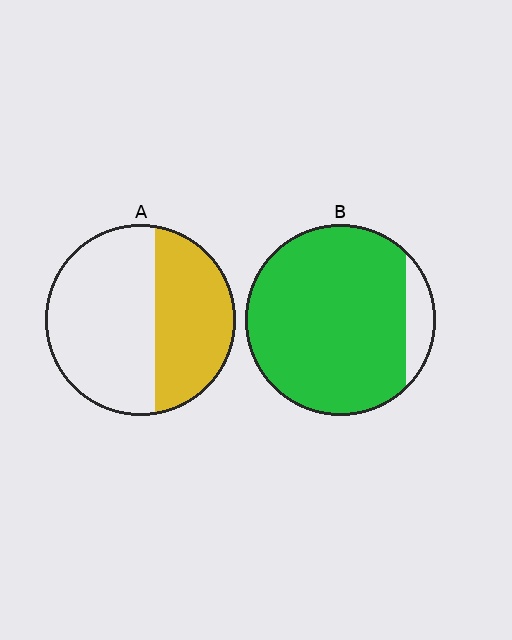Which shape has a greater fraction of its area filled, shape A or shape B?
Shape B.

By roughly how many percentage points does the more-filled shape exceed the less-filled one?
By roughly 50 percentage points (B over A).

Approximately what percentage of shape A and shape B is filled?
A is approximately 40% and B is approximately 90%.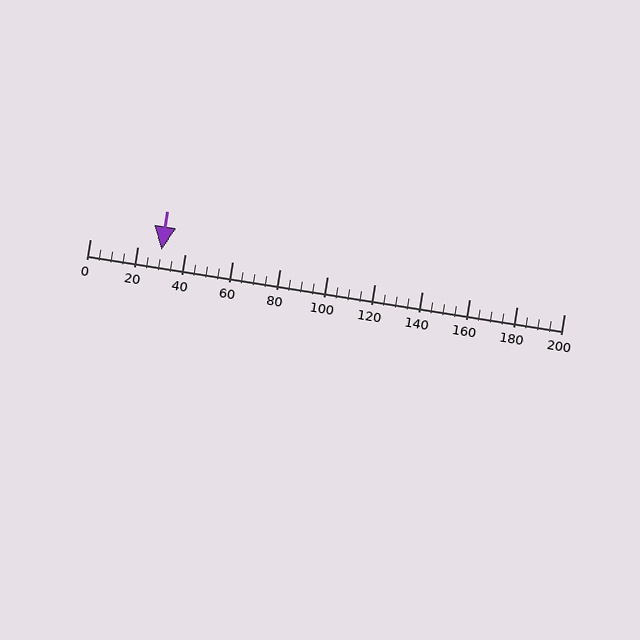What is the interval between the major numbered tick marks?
The major tick marks are spaced 20 units apart.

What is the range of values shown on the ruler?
The ruler shows values from 0 to 200.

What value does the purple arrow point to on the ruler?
The purple arrow points to approximately 30.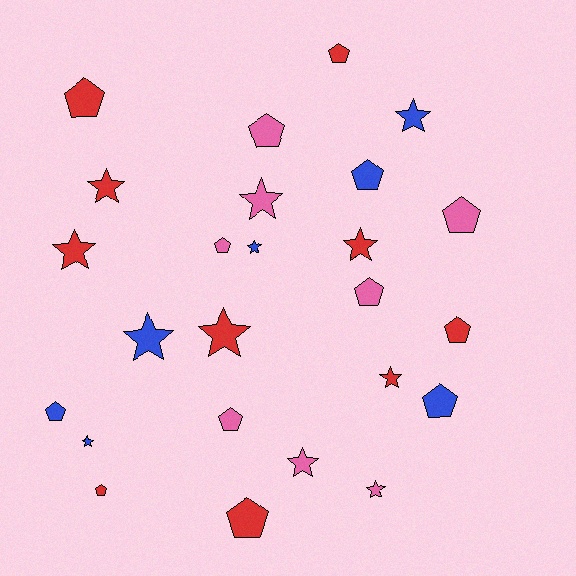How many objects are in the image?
There are 25 objects.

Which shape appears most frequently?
Pentagon, with 13 objects.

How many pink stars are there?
There are 3 pink stars.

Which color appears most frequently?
Red, with 10 objects.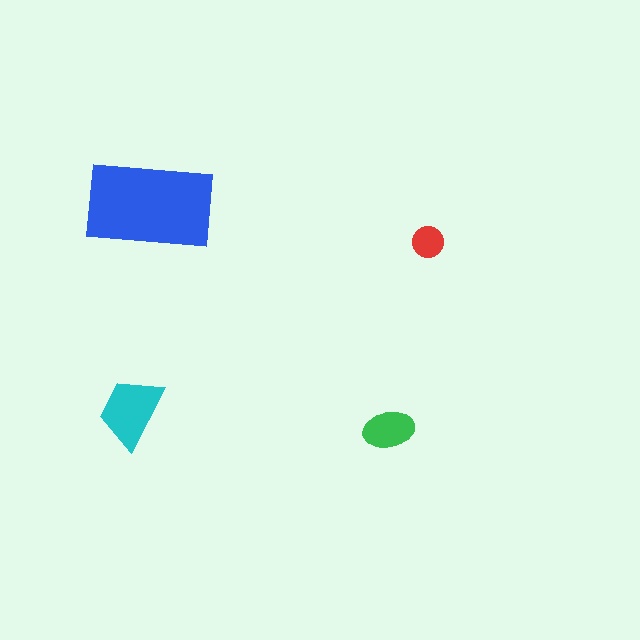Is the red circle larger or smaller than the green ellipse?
Smaller.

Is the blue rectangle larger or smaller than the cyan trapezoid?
Larger.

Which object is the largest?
The blue rectangle.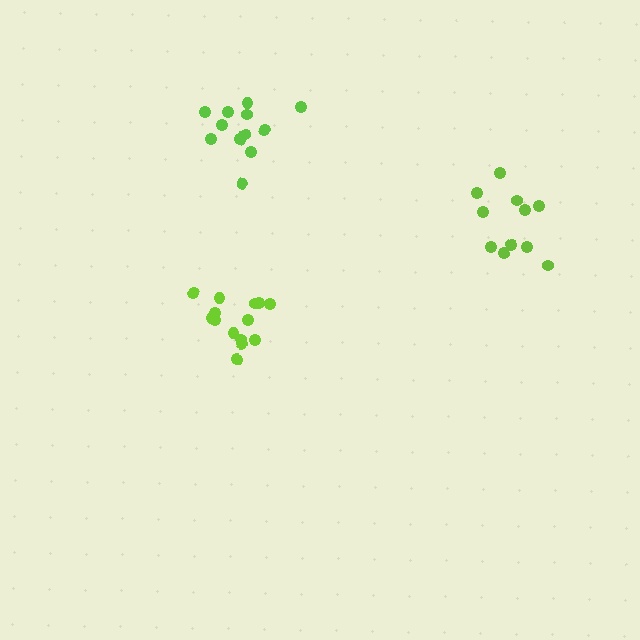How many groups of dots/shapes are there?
There are 3 groups.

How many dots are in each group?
Group 1: 12 dots, Group 2: 11 dots, Group 3: 14 dots (37 total).